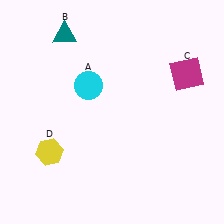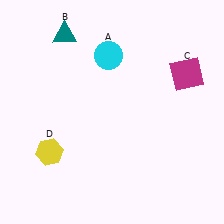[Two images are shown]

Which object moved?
The cyan circle (A) moved up.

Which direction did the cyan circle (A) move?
The cyan circle (A) moved up.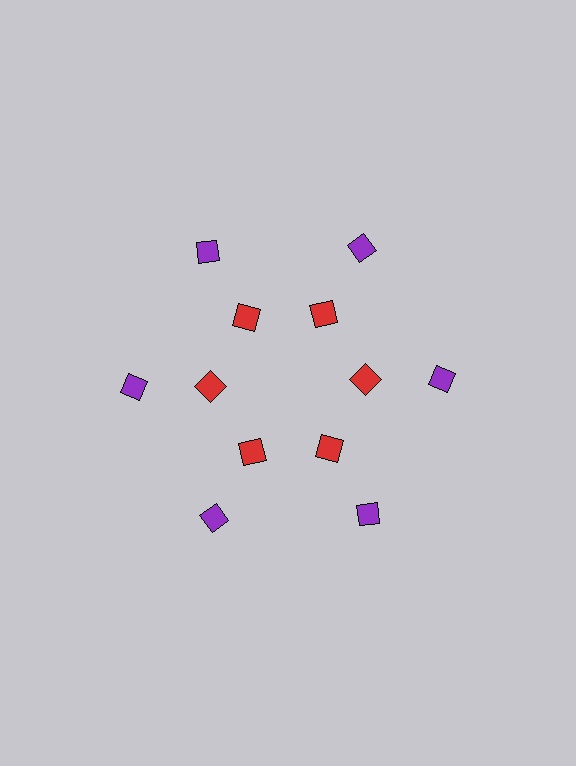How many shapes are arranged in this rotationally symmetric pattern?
There are 12 shapes, arranged in 6 groups of 2.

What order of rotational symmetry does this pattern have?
This pattern has 6-fold rotational symmetry.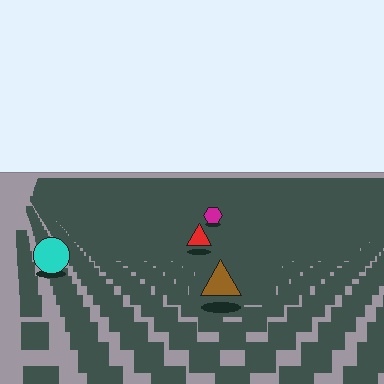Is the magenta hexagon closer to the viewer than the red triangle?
No. The red triangle is closer — you can tell from the texture gradient: the ground texture is coarser near it.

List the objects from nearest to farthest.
From nearest to farthest: the brown triangle, the cyan circle, the red triangle, the magenta hexagon.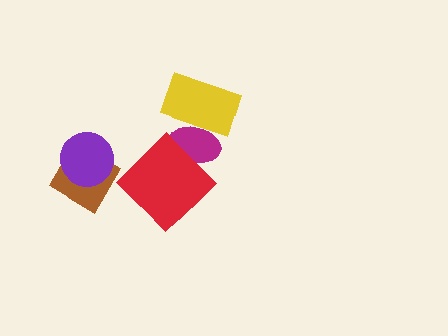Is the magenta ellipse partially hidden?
Yes, it is partially covered by another shape.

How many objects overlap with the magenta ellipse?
2 objects overlap with the magenta ellipse.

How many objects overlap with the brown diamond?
1 object overlaps with the brown diamond.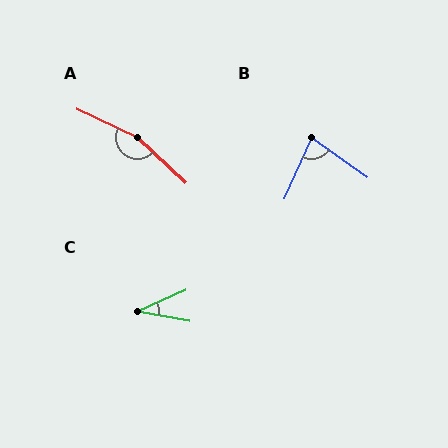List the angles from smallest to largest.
C (34°), B (79°), A (162°).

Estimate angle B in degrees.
Approximately 79 degrees.